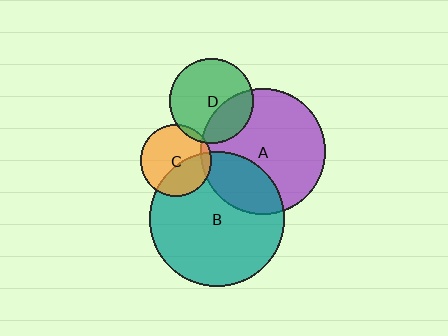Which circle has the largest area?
Circle B (teal).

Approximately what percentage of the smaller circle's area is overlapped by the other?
Approximately 10%.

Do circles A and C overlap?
Yes.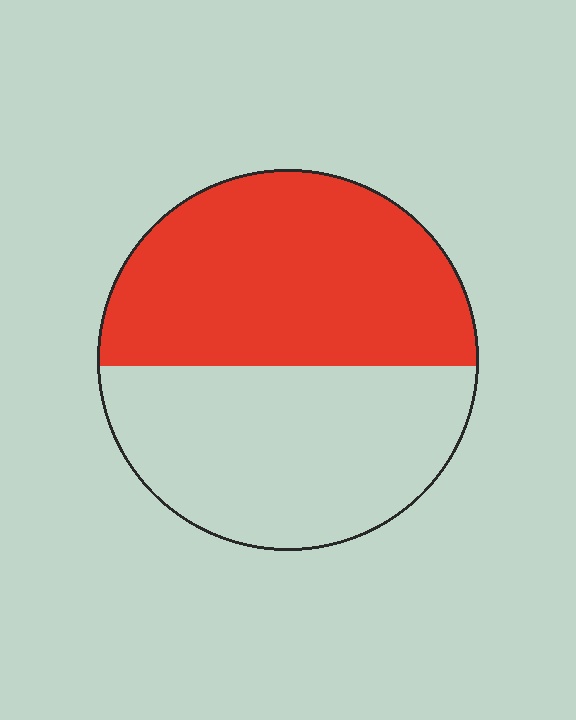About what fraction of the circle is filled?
About one half (1/2).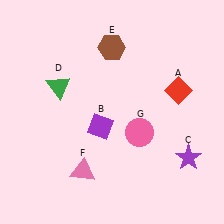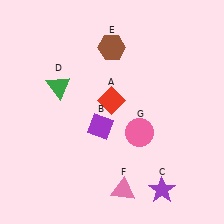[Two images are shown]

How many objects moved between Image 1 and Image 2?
3 objects moved between the two images.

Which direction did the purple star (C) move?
The purple star (C) moved down.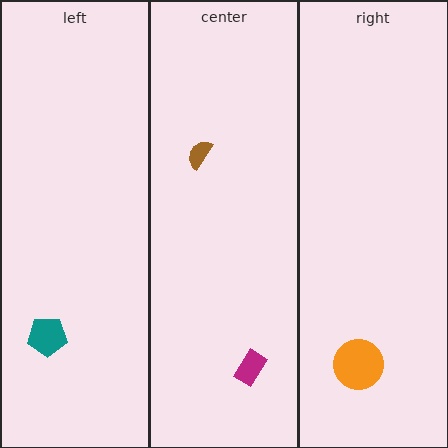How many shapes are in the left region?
1.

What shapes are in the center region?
The magenta rectangle, the brown semicircle.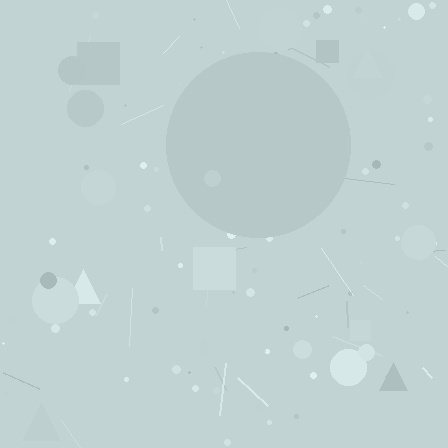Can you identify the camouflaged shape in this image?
The camouflaged shape is a circle.